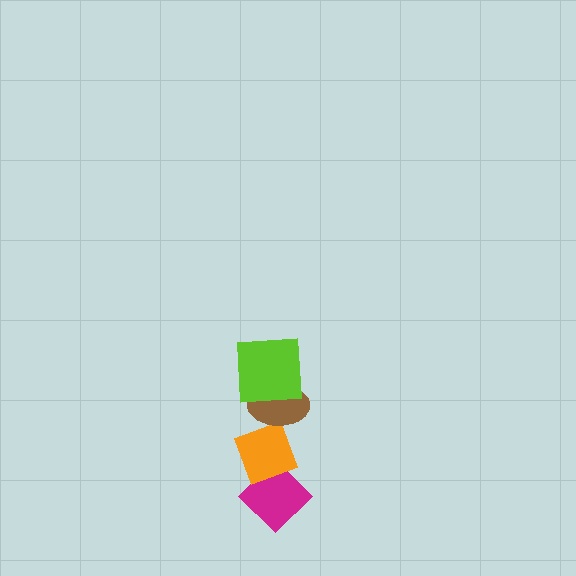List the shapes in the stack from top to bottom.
From top to bottom: the lime square, the brown ellipse, the orange diamond, the magenta diamond.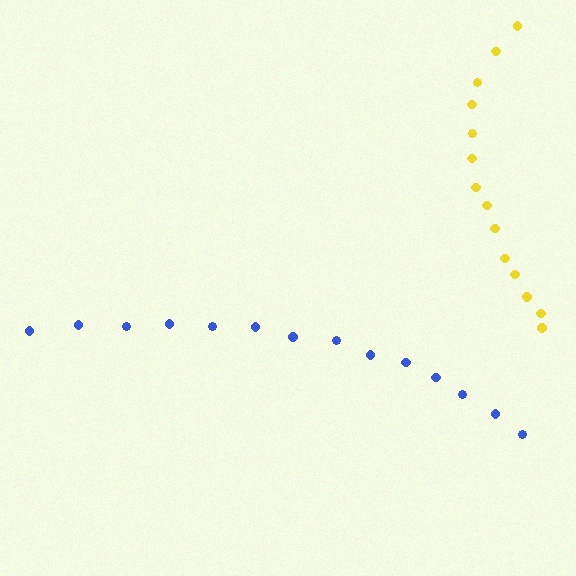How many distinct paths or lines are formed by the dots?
There are 2 distinct paths.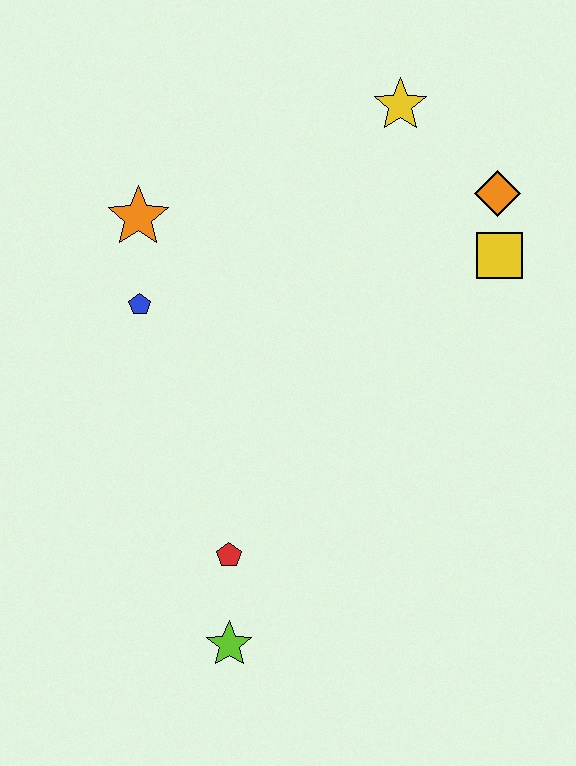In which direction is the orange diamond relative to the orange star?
The orange diamond is to the right of the orange star.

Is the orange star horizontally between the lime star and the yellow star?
No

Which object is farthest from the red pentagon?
The yellow star is farthest from the red pentagon.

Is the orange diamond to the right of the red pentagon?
Yes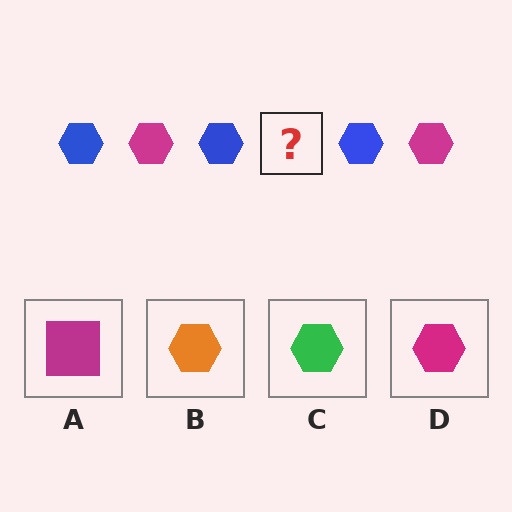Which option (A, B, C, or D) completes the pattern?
D.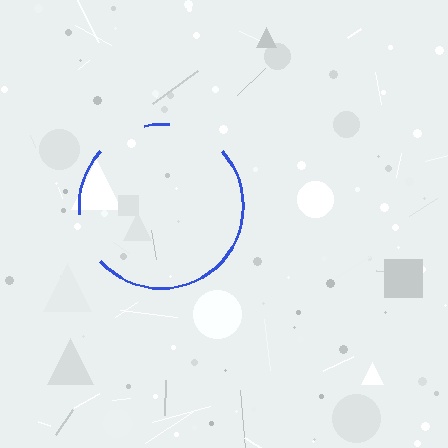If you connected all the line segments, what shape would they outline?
They would outline a circle.